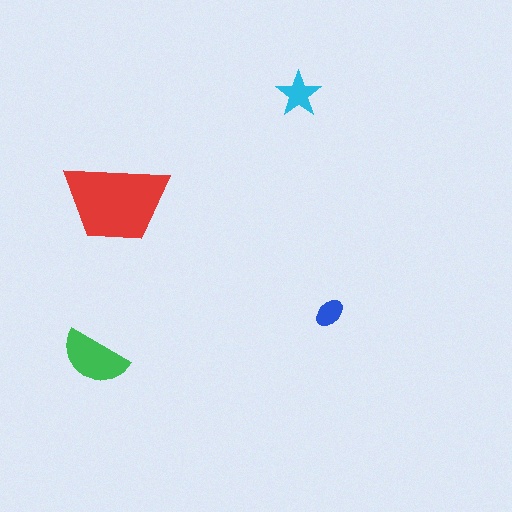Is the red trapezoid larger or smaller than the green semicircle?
Larger.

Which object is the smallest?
The blue ellipse.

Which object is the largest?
The red trapezoid.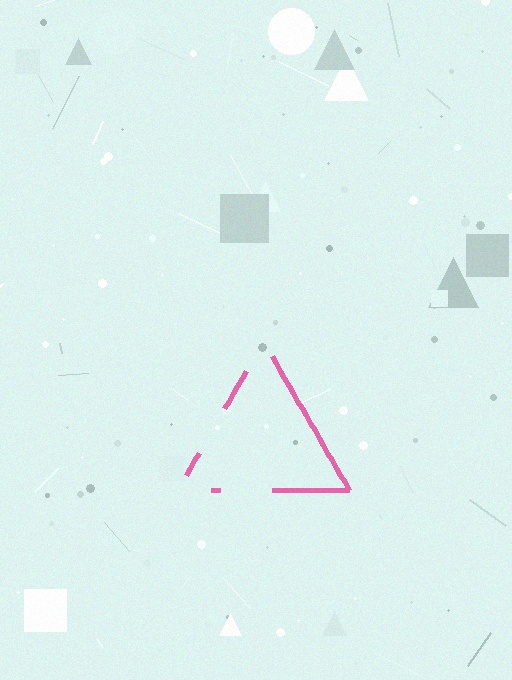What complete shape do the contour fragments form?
The contour fragments form a triangle.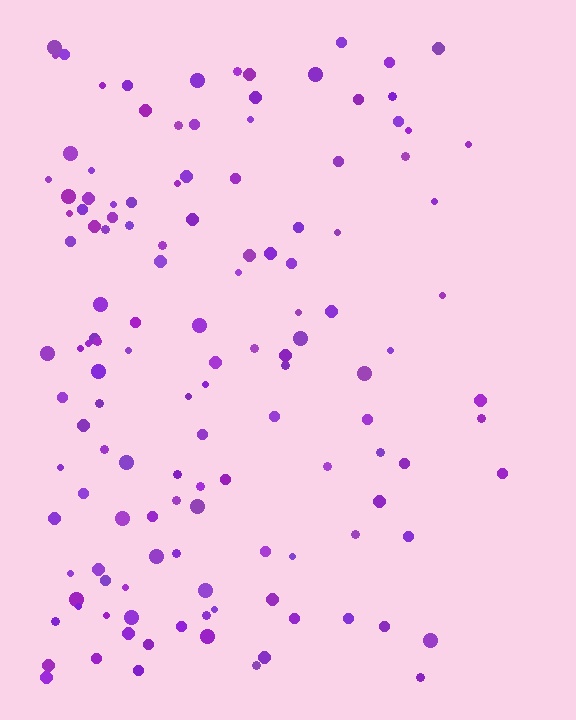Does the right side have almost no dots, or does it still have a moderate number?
Still a moderate number, just noticeably fewer than the left.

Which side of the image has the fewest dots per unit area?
The right.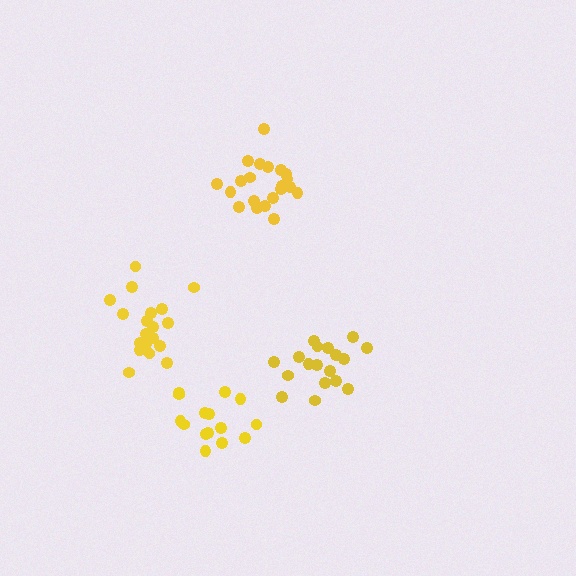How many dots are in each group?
Group 1: 18 dots, Group 2: 21 dots, Group 3: 20 dots, Group 4: 15 dots (74 total).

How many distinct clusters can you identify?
There are 4 distinct clusters.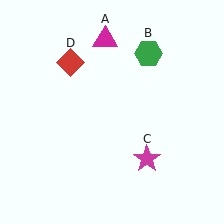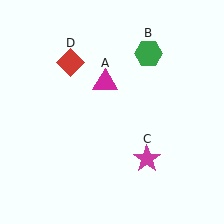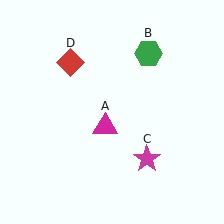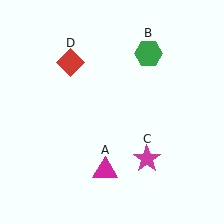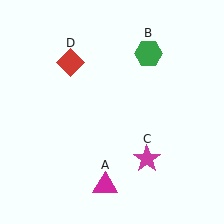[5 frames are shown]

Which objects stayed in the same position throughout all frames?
Green hexagon (object B) and magenta star (object C) and red diamond (object D) remained stationary.